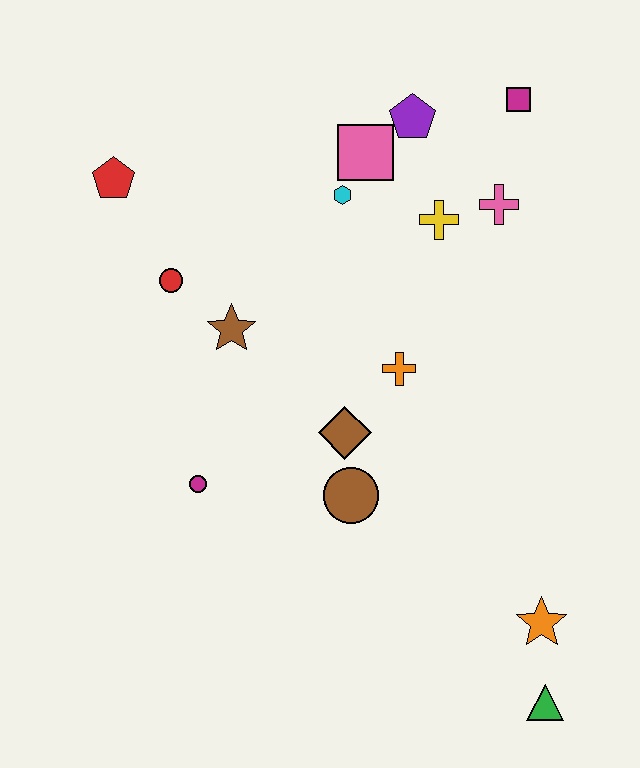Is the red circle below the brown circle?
No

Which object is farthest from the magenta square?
The green triangle is farthest from the magenta square.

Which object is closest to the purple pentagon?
The pink square is closest to the purple pentagon.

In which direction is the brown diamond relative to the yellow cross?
The brown diamond is below the yellow cross.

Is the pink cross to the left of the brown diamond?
No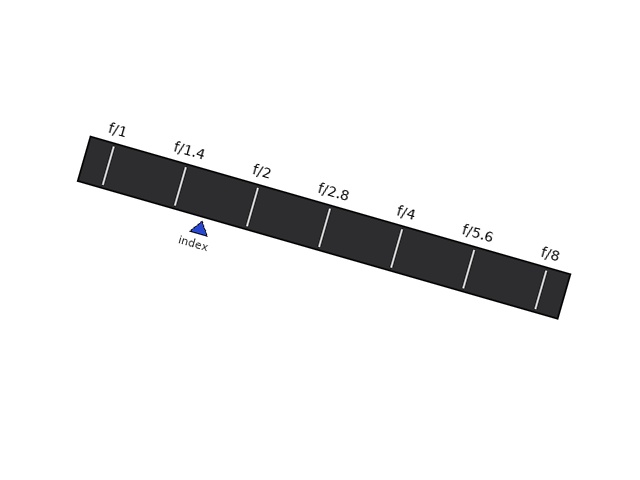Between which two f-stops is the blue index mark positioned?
The index mark is between f/1.4 and f/2.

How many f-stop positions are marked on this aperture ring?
There are 7 f-stop positions marked.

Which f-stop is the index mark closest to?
The index mark is closest to f/1.4.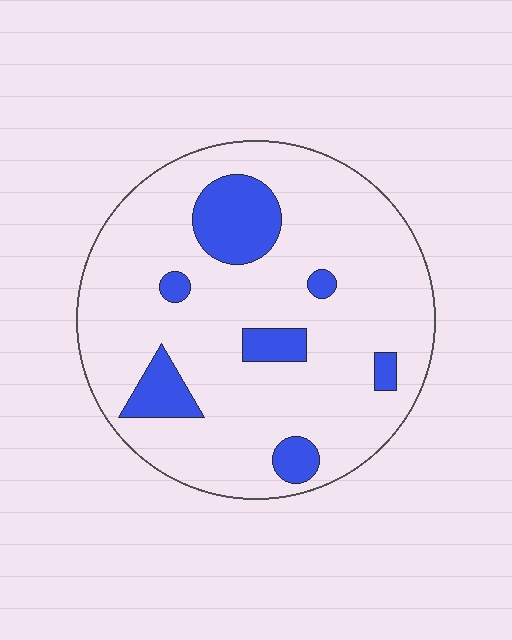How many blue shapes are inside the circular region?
7.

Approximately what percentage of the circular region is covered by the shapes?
Approximately 15%.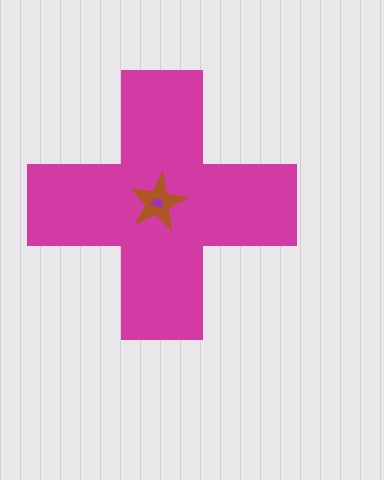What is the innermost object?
The purple trapezoid.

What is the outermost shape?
The magenta cross.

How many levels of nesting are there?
3.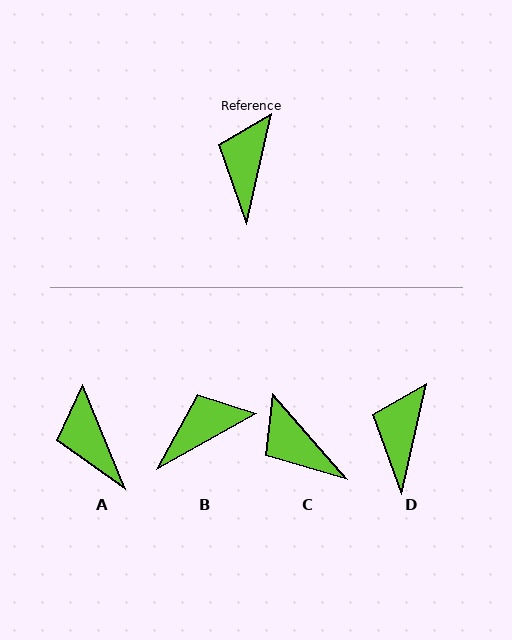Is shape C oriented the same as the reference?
No, it is off by about 54 degrees.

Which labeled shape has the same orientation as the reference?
D.